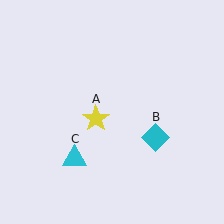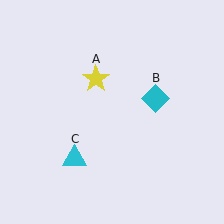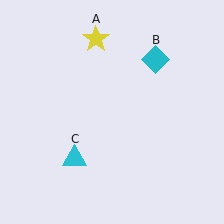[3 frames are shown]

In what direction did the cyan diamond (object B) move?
The cyan diamond (object B) moved up.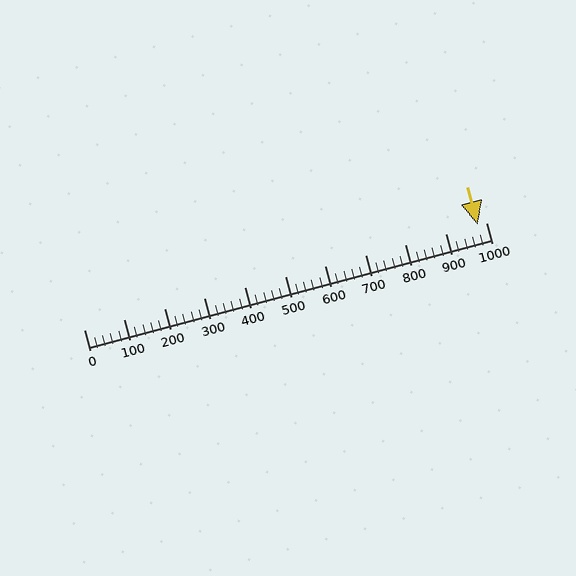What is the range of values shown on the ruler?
The ruler shows values from 0 to 1000.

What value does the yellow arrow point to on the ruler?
The yellow arrow points to approximately 980.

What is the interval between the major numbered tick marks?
The major tick marks are spaced 100 units apart.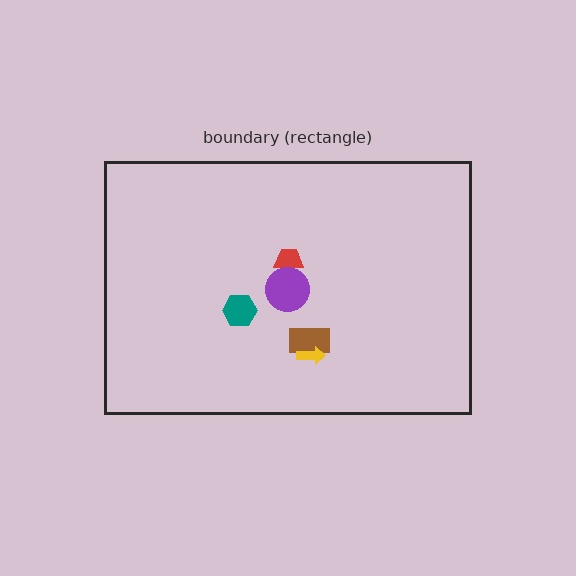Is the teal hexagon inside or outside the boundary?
Inside.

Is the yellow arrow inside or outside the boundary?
Inside.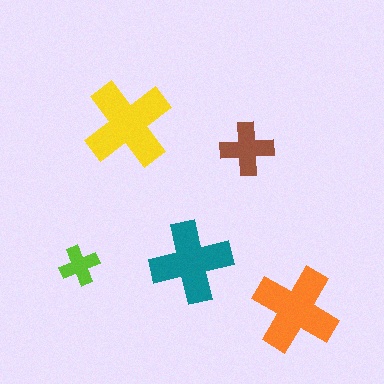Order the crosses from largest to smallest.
the yellow one, the orange one, the teal one, the brown one, the lime one.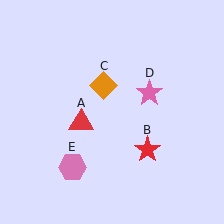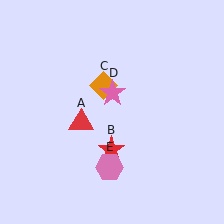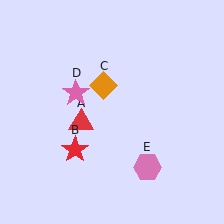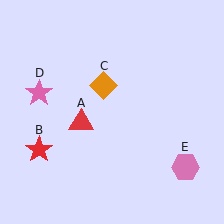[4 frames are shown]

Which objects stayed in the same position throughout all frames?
Red triangle (object A) and orange diamond (object C) remained stationary.